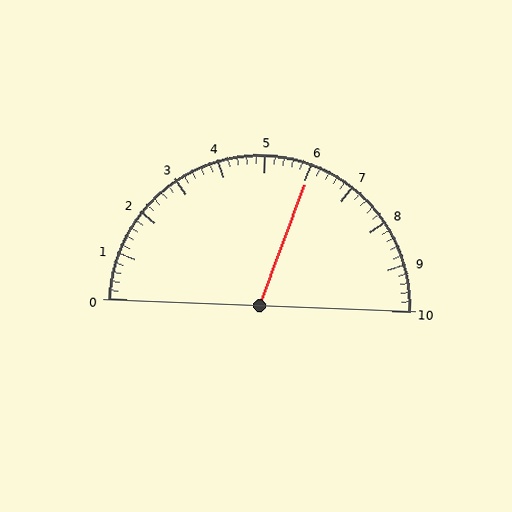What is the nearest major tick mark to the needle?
The nearest major tick mark is 6.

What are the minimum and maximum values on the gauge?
The gauge ranges from 0 to 10.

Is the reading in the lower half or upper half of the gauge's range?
The reading is in the upper half of the range (0 to 10).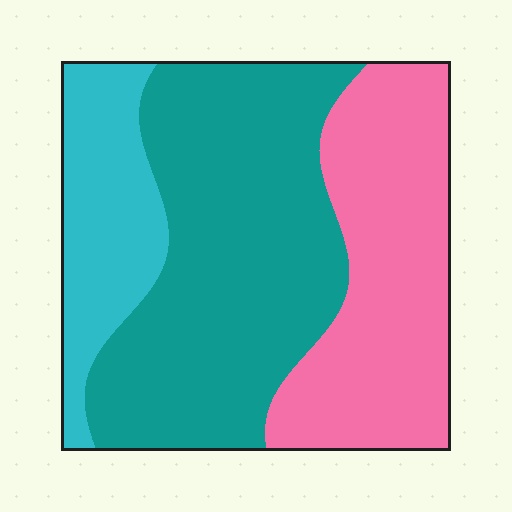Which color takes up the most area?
Teal, at roughly 50%.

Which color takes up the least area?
Cyan, at roughly 20%.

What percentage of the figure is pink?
Pink covers roughly 35% of the figure.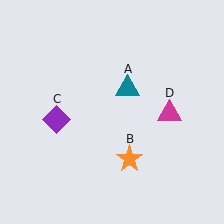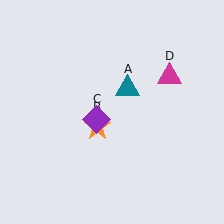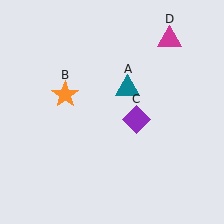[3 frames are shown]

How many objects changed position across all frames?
3 objects changed position: orange star (object B), purple diamond (object C), magenta triangle (object D).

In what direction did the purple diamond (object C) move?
The purple diamond (object C) moved right.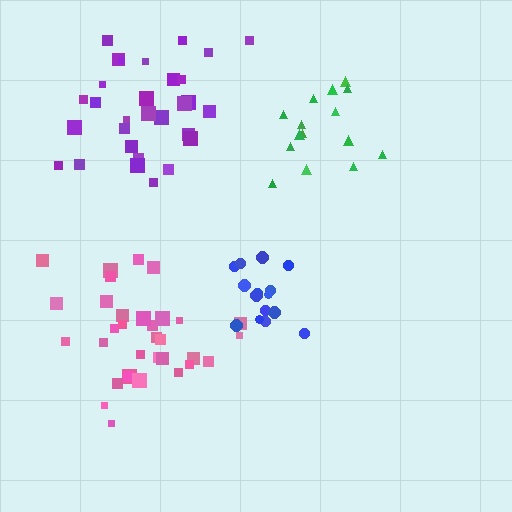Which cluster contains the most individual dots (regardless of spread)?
Pink (33).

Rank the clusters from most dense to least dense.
blue, green, pink, purple.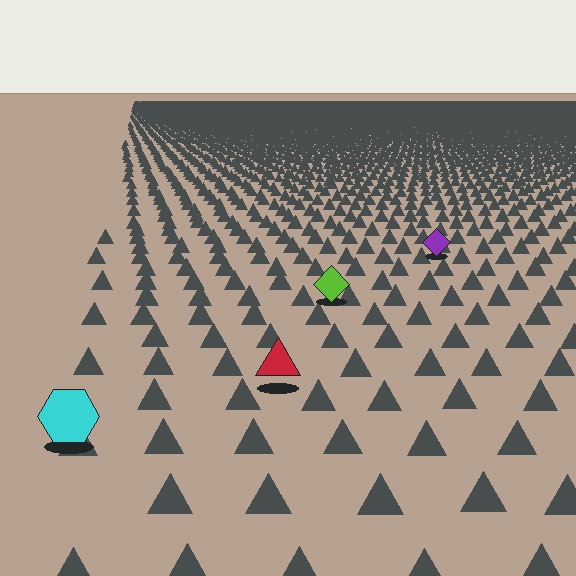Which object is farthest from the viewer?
The purple diamond is farthest from the viewer. It appears smaller and the ground texture around it is denser.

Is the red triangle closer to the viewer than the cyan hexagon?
No. The cyan hexagon is closer — you can tell from the texture gradient: the ground texture is coarser near it.